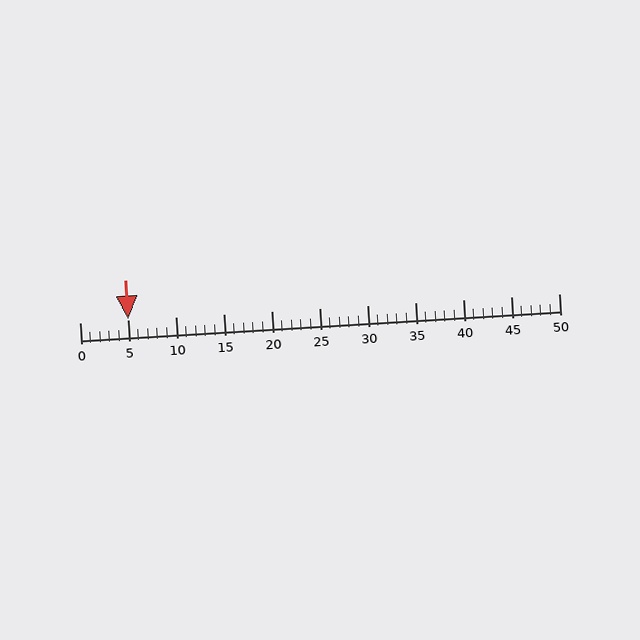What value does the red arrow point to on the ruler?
The red arrow points to approximately 5.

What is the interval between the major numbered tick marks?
The major tick marks are spaced 5 units apart.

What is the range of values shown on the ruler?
The ruler shows values from 0 to 50.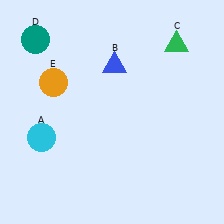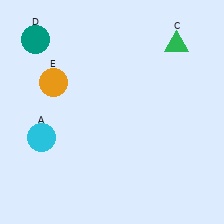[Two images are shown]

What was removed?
The blue triangle (B) was removed in Image 2.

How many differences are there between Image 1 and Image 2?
There is 1 difference between the two images.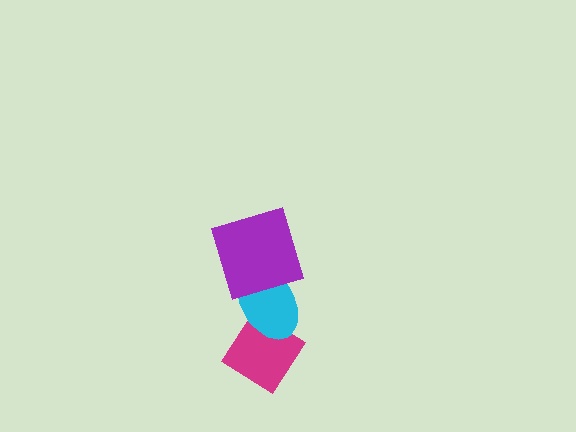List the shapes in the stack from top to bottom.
From top to bottom: the purple square, the cyan ellipse, the magenta diamond.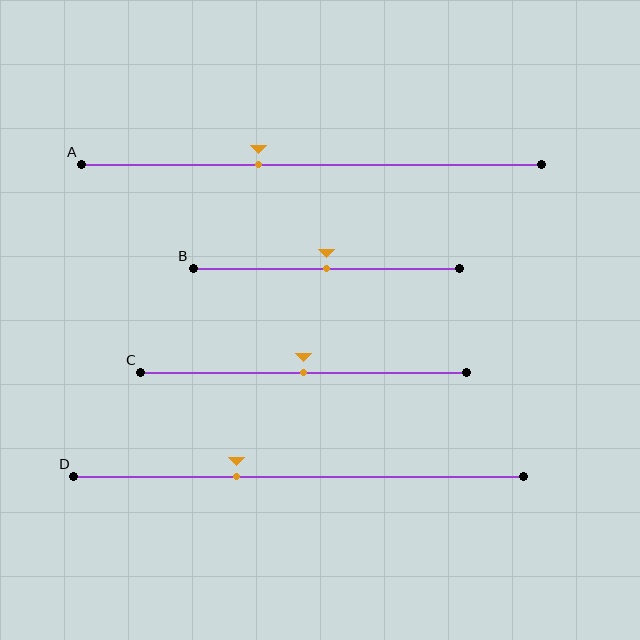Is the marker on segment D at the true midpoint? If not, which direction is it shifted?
No, the marker on segment D is shifted to the left by about 14% of the segment length.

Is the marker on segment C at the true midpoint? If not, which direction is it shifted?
Yes, the marker on segment C is at the true midpoint.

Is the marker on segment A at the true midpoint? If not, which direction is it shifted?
No, the marker on segment A is shifted to the left by about 12% of the segment length.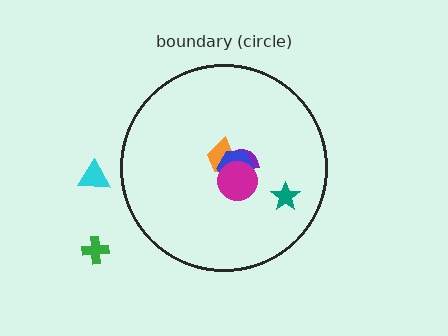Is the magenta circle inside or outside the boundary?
Inside.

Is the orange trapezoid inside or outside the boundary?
Inside.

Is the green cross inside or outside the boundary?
Outside.